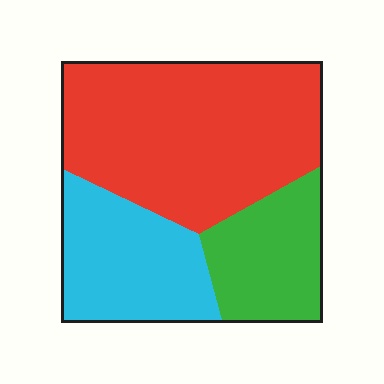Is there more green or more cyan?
Cyan.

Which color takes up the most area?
Red, at roughly 55%.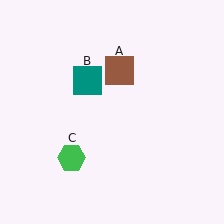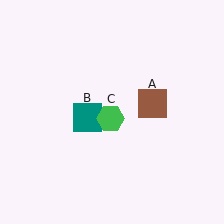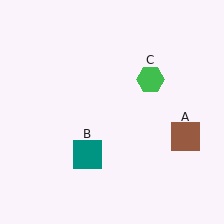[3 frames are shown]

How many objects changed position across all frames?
3 objects changed position: brown square (object A), teal square (object B), green hexagon (object C).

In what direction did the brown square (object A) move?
The brown square (object A) moved down and to the right.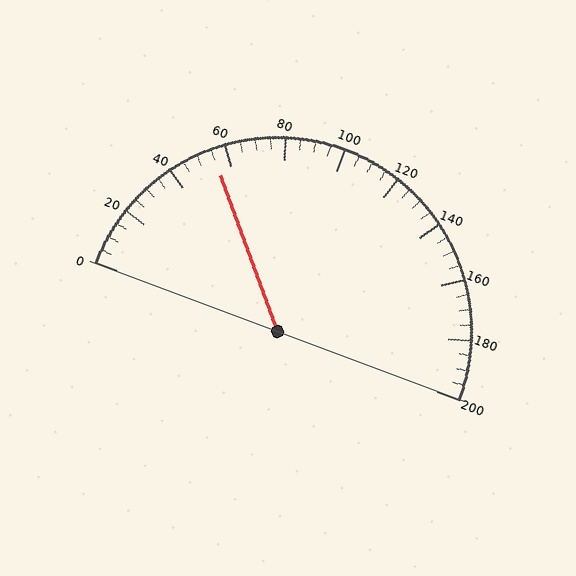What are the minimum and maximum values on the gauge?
The gauge ranges from 0 to 200.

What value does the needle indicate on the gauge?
The needle indicates approximately 55.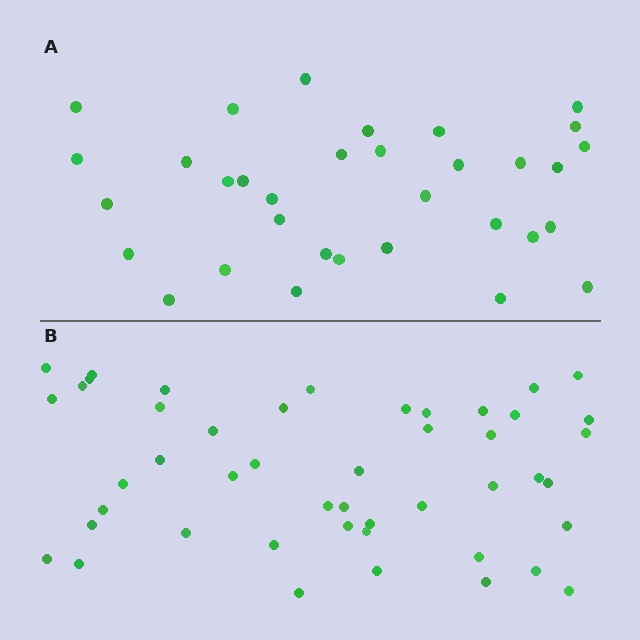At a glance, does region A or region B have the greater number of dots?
Region B (the bottom region) has more dots.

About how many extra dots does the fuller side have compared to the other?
Region B has approximately 15 more dots than region A.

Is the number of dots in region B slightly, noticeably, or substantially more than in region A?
Region B has noticeably more, but not dramatically so. The ratio is roughly 1.4 to 1.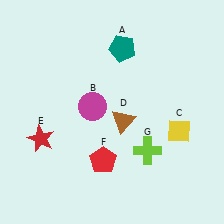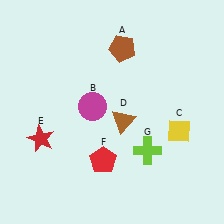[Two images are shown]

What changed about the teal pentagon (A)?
In Image 1, A is teal. In Image 2, it changed to brown.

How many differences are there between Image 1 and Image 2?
There is 1 difference between the two images.